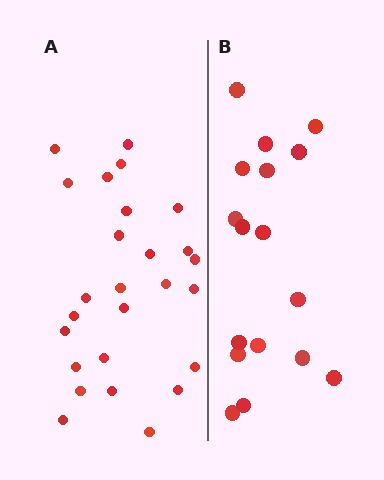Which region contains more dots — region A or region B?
Region A (the left region) has more dots.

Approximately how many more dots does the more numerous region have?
Region A has roughly 8 or so more dots than region B.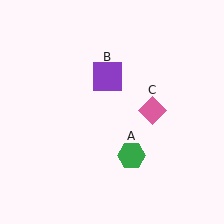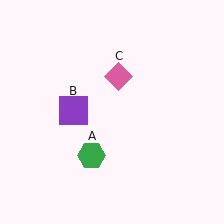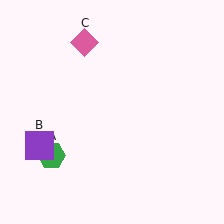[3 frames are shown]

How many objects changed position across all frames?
3 objects changed position: green hexagon (object A), purple square (object B), pink diamond (object C).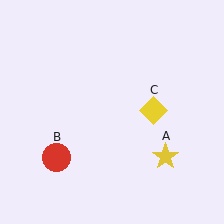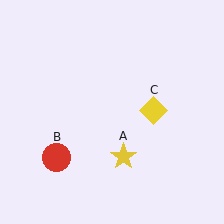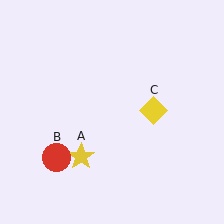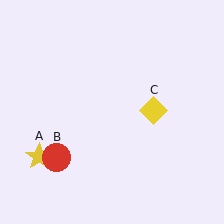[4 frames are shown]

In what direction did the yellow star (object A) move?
The yellow star (object A) moved left.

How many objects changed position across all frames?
1 object changed position: yellow star (object A).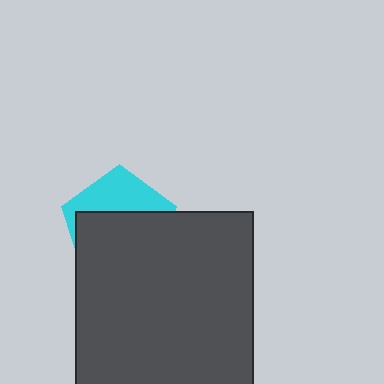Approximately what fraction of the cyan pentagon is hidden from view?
Roughly 63% of the cyan pentagon is hidden behind the dark gray square.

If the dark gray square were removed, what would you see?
You would see the complete cyan pentagon.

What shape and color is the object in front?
The object in front is a dark gray square.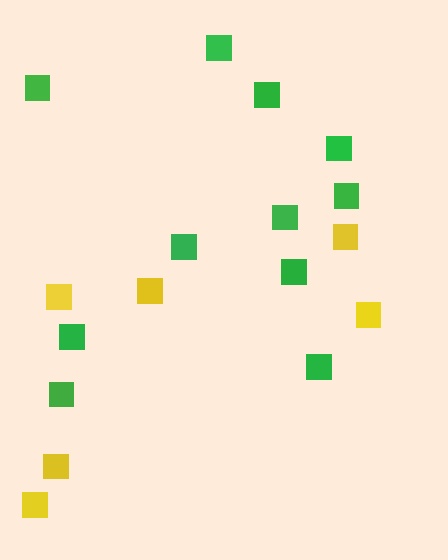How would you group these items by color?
There are 2 groups: one group of green squares (11) and one group of yellow squares (6).